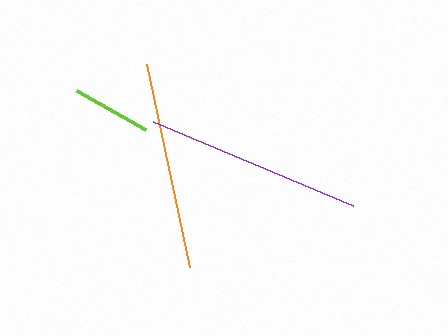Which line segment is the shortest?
The lime line is the shortest at approximately 79 pixels.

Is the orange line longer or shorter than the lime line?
The orange line is longer than the lime line.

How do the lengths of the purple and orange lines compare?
The purple and orange lines are approximately the same length.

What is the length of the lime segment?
The lime segment is approximately 79 pixels long.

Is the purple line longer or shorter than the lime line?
The purple line is longer than the lime line.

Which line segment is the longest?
The purple line is the longest at approximately 217 pixels.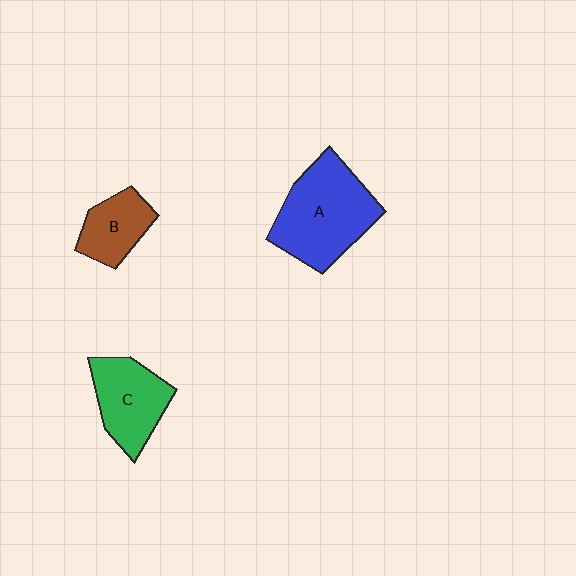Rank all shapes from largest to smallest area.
From largest to smallest: A (blue), C (green), B (brown).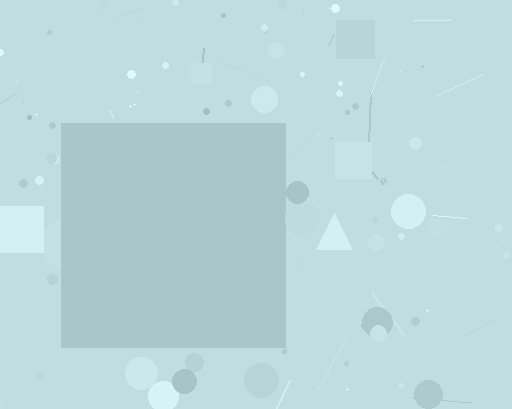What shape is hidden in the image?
A square is hidden in the image.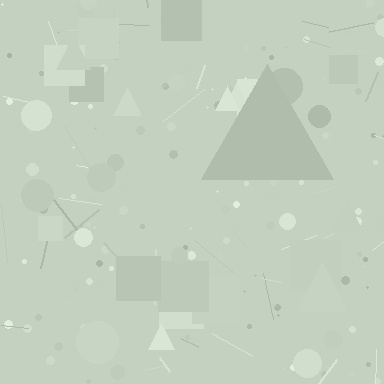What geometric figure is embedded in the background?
A triangle is embedded in the background.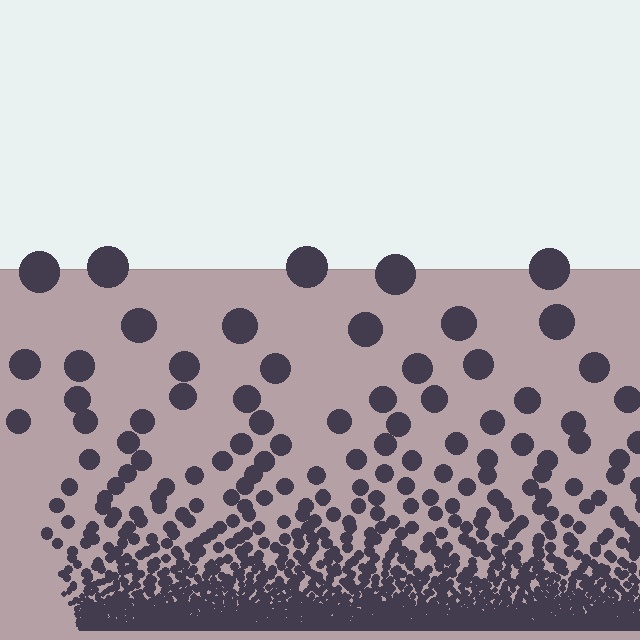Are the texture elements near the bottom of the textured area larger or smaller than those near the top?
Smaller. The gradient is inverted — elements near the bottom are smaller and denser.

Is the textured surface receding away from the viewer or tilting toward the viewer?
The surface appears to tilt toward the viewer. Texture elements get larger and sparser toward the top.